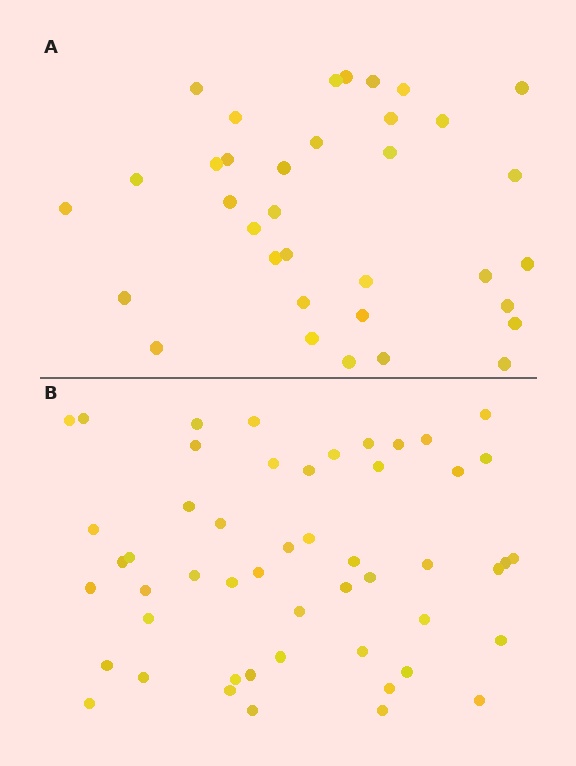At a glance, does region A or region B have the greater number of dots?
Region B (the bottom region) has more dots.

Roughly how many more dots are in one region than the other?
Region B has approximately 15 more dots than region A.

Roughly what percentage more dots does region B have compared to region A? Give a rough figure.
About 45% more.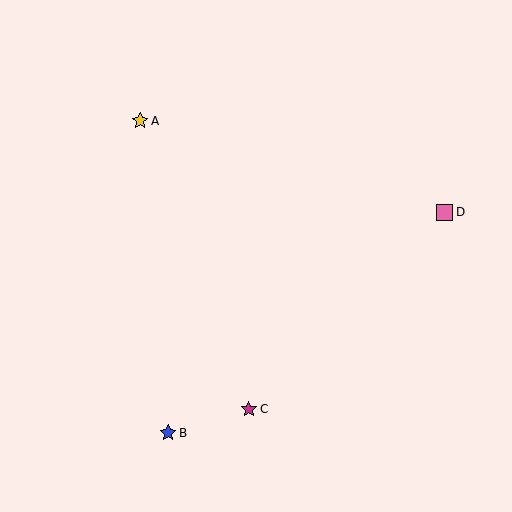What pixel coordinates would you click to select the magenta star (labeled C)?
Click at (249, 409) to select the magenta star C.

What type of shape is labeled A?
Shape A is a yellow star.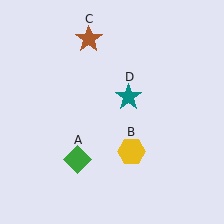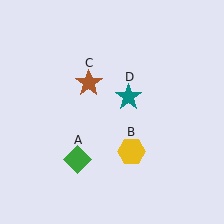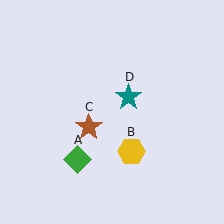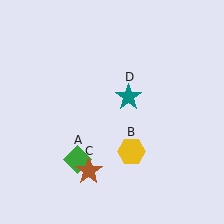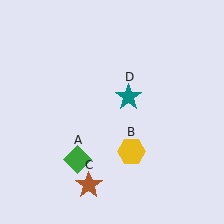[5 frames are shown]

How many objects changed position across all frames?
1 object changed position: brown star (object C).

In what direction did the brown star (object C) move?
The brown star (object C) moved down.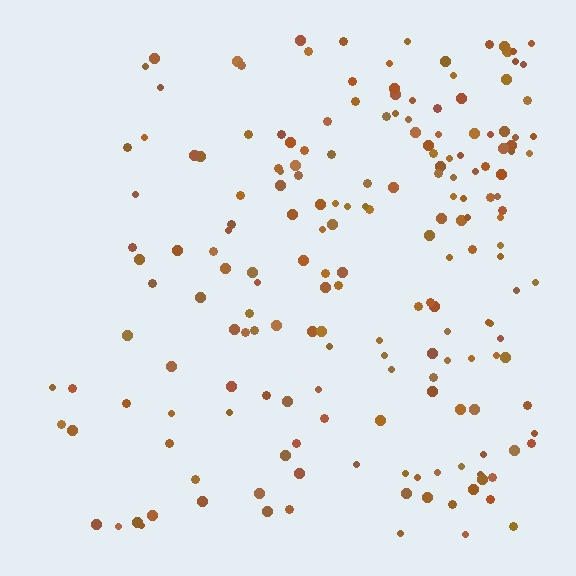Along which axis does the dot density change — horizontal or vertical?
Horizontal.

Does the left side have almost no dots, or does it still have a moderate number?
Still a moderate number, just noticeably fewer than the right.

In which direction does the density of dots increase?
From left to right, with the right side densest.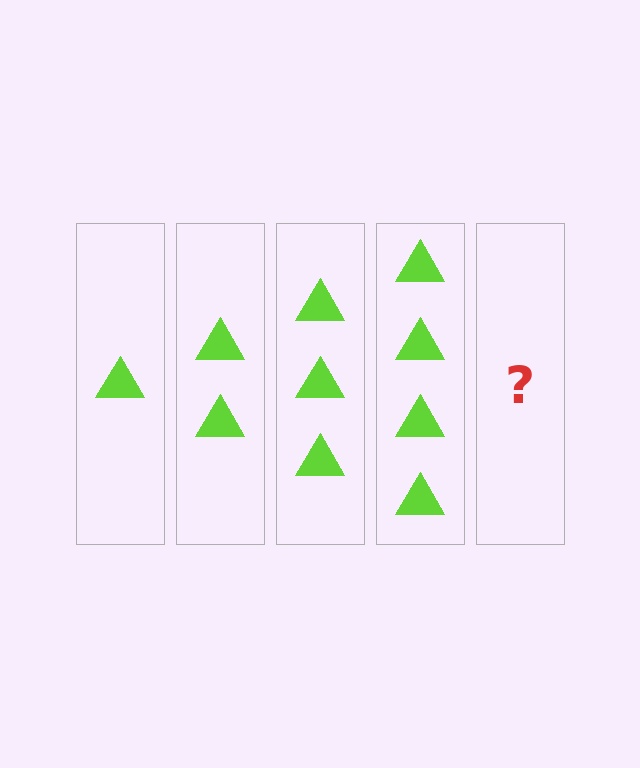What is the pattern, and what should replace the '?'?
The pattern is that each step adds one more triangle. The '?' should be 5 triangles.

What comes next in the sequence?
The next element should be 5 triangles.